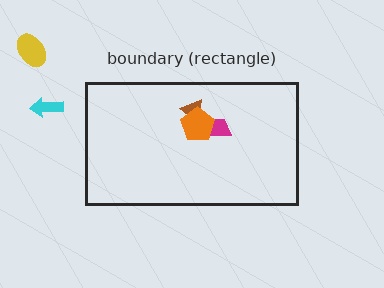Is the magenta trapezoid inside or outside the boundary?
Inside.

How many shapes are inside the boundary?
3 inside, 2 outside.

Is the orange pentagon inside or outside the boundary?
Inside.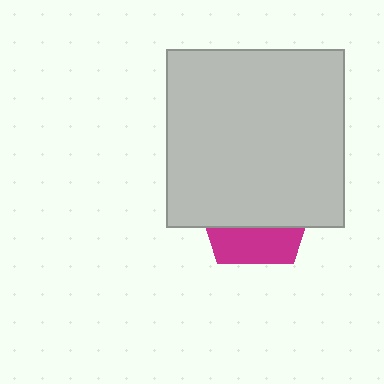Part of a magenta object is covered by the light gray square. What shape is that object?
It is a pentagon.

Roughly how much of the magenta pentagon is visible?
A small part of it is visible (roughly 32%).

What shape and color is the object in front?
The object in front is a light gray square.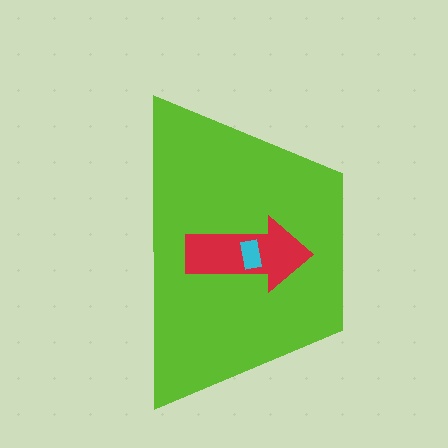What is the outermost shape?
The lime trapezoid.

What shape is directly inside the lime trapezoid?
The red arrow.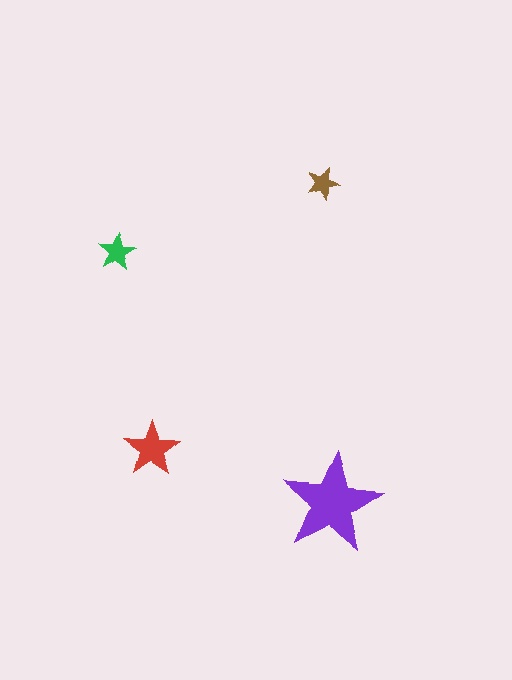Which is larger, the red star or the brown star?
The red one.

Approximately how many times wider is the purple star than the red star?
About 2 times wider.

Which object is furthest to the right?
The purple star is rightmost.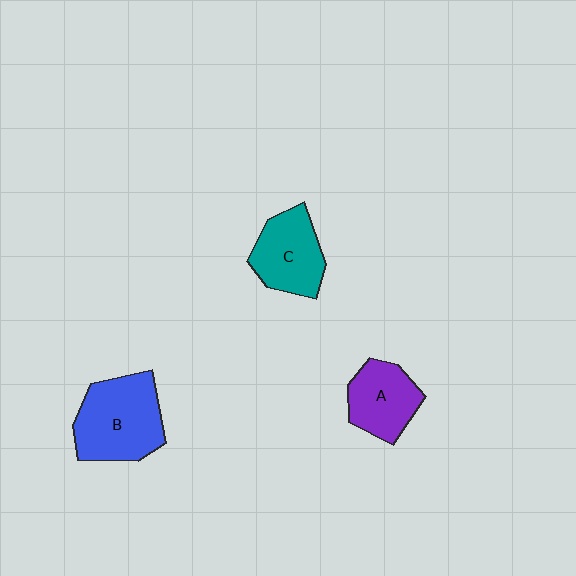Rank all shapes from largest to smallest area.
From largest to smallest: B (blue), C (teal), A (purple).